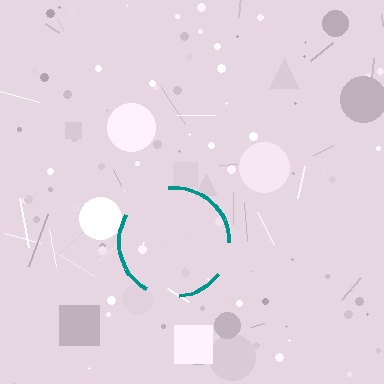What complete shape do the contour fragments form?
The contour fragments form a circle.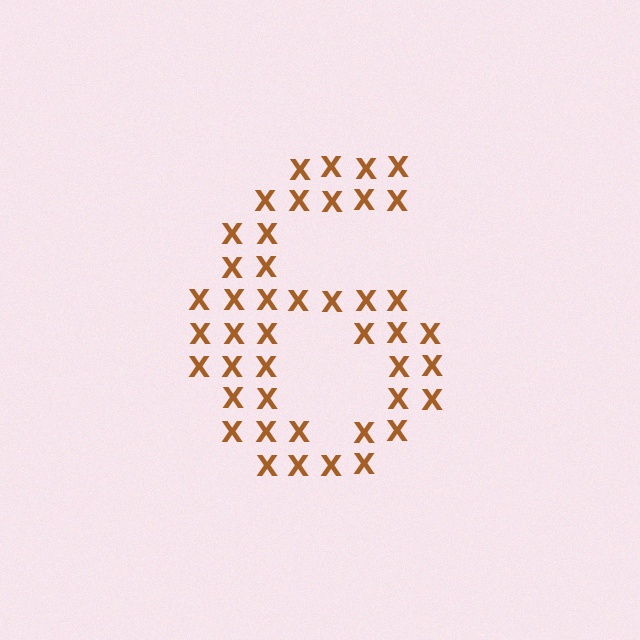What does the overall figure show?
The overall figure shows the digit 6.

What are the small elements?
The small elements are letter X's.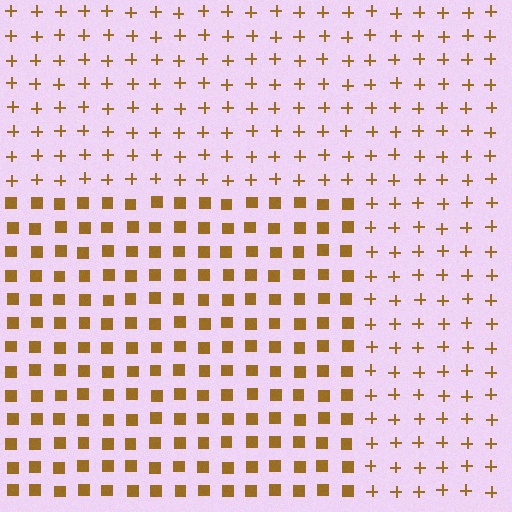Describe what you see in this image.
The image is filled with small brown elements arranged in a uniform grid. A rectangle-shaped region contains squares, while the surrounding area contains plus signs. The boundary is defined purely by the change in element shape.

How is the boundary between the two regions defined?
The boundary is defined by a change in element shape: squares inside vs. plus signs outside. All elements share the same color and spacing.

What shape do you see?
I see a rectangle.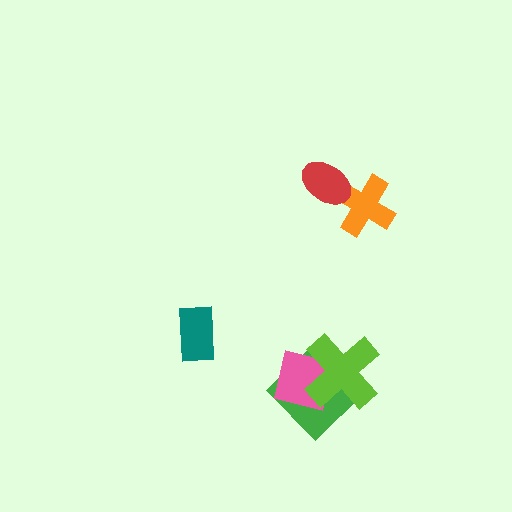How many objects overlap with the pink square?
2 objects overlap with the pink square.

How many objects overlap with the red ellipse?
1 object overlaps with the red ellipse.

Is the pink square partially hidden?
Yes, it is partially covered by another shape.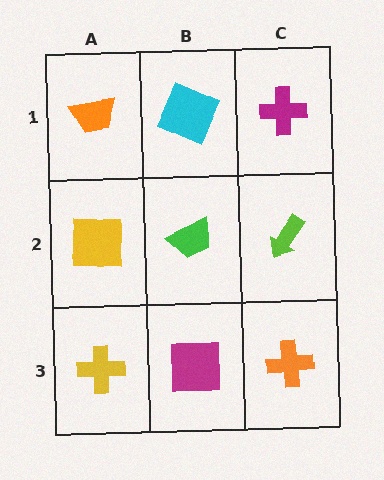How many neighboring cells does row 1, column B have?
3.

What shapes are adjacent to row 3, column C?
A lime arrow (row 2, column C), a magenta square (row 3, column B).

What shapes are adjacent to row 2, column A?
An orange trapezoid (row 1, column A), a yellow cross (row 3, column A), a green trapezoid (row 2, column B).